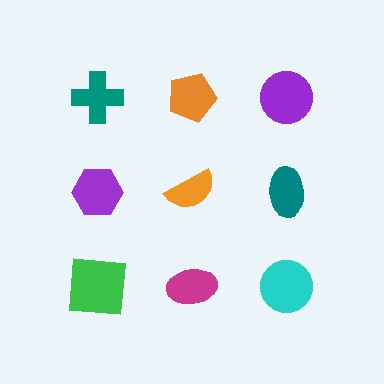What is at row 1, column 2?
An orange pentagon.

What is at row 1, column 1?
A teal cross.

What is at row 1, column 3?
A purple circle.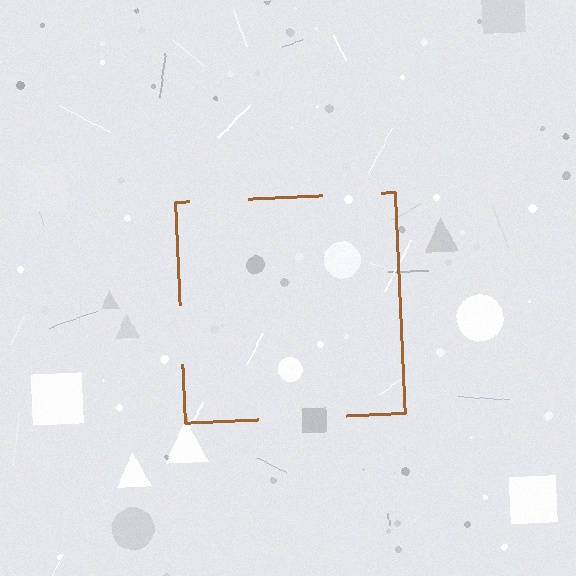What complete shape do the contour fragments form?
The contour fragments form a square.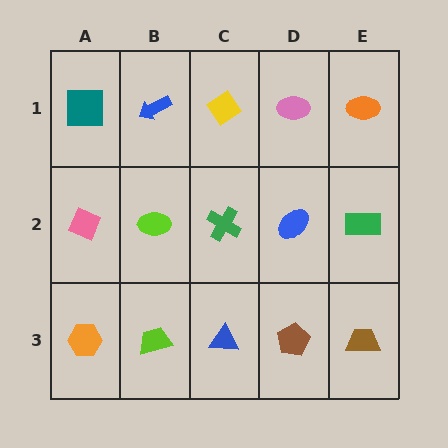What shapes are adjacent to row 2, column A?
A teal square (row 1, column A), an orange hexagon (row 3, column A), a lime ellipse (row 2, column B).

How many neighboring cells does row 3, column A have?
2.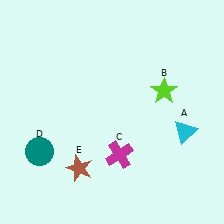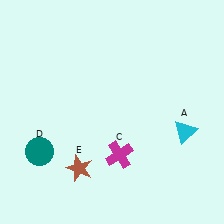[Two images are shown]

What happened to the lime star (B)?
The lime star (B) was removed in Image 2. It was in the top-right area of Image 1.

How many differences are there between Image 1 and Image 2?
There is 1 difference between the two images.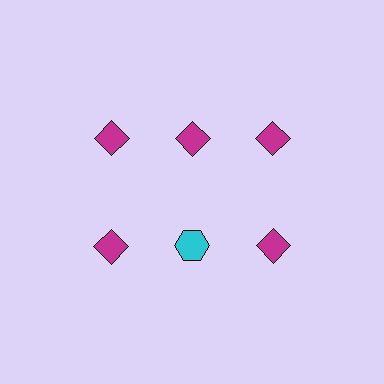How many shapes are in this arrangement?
There are 6 shapes arranged in a grid pattern.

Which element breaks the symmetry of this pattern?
The cyan hexagon in the second row, second from left column breaks the symmetry. All other shapes are magenta diamonds.